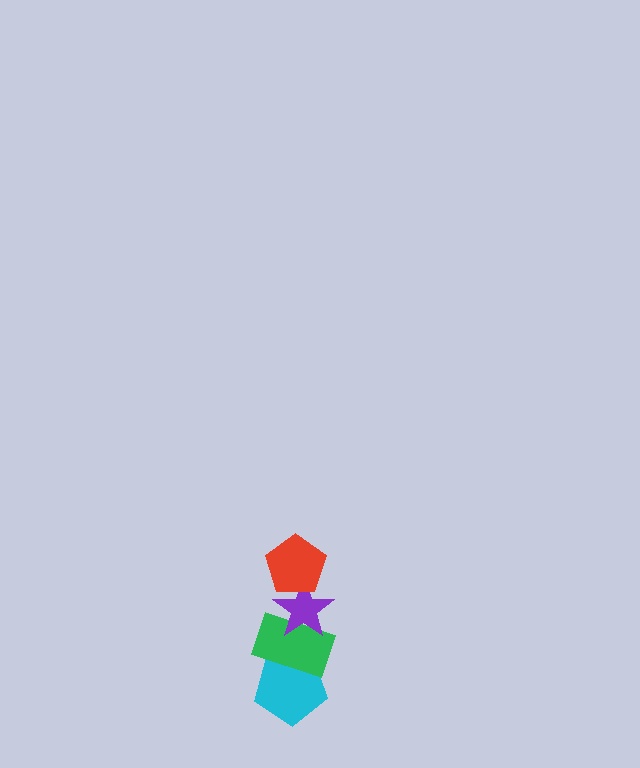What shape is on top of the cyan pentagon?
The green rectangle is on top of the cyan pentagon.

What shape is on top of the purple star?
The red pentagon is on top of the purple star.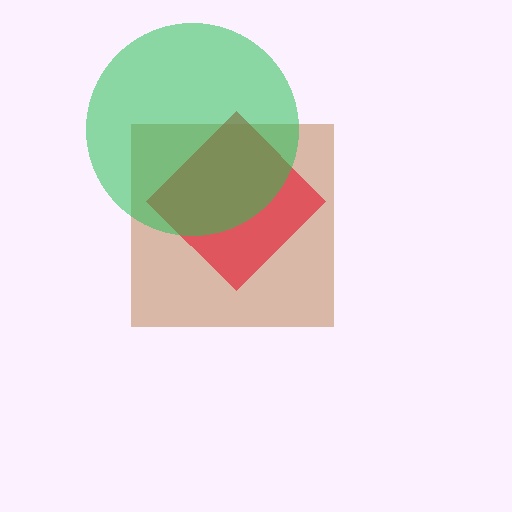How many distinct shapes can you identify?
There are 3 distinct shapes: a brown square, a red diamond, a green circle.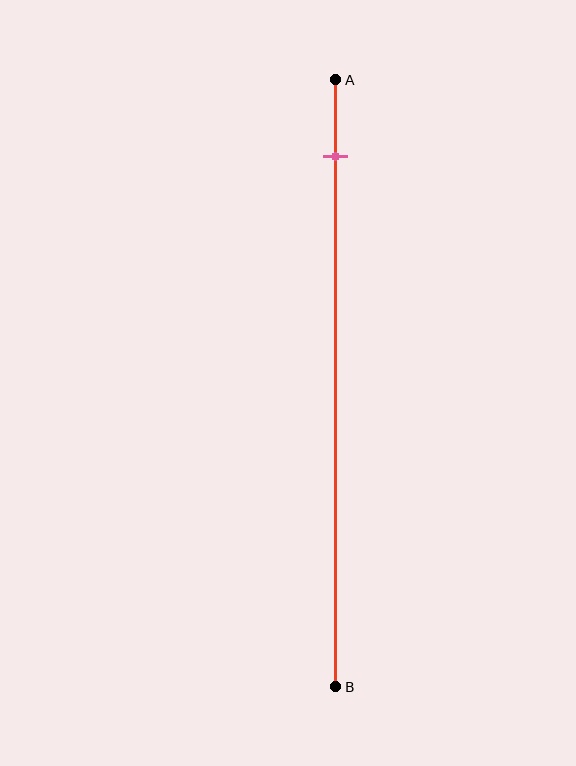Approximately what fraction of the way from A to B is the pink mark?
The pink mark is approximately 15% of the way from A to B.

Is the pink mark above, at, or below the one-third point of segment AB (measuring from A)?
The pink mark is above the one-third point of segment AB.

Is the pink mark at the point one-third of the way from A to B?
No, the mark is at about 15% from A, not at the 33% one-third point.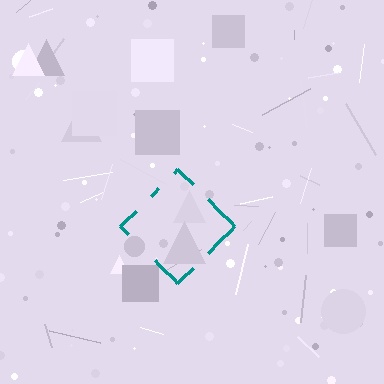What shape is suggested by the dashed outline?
The dashed outline suggests a diamond.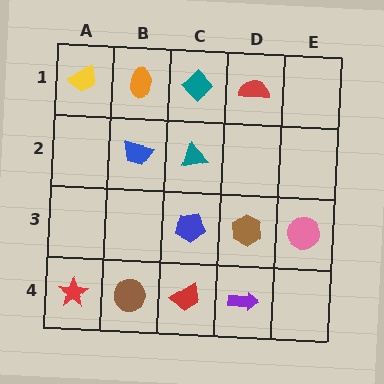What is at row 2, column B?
A blue trapezoid.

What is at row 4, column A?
A red star.